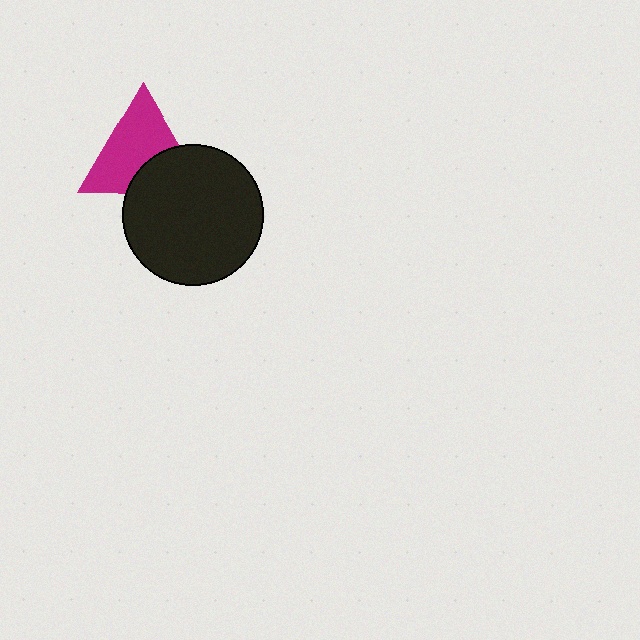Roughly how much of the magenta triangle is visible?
Most of it is visible (roughly 66%).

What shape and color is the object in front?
The object in front is a black circle.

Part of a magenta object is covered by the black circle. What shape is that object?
It is a triangle.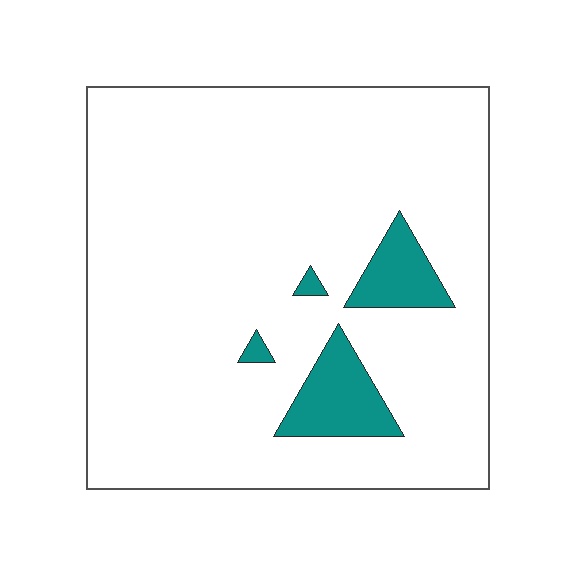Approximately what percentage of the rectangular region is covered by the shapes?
Approximately 10%.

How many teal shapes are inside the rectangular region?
4.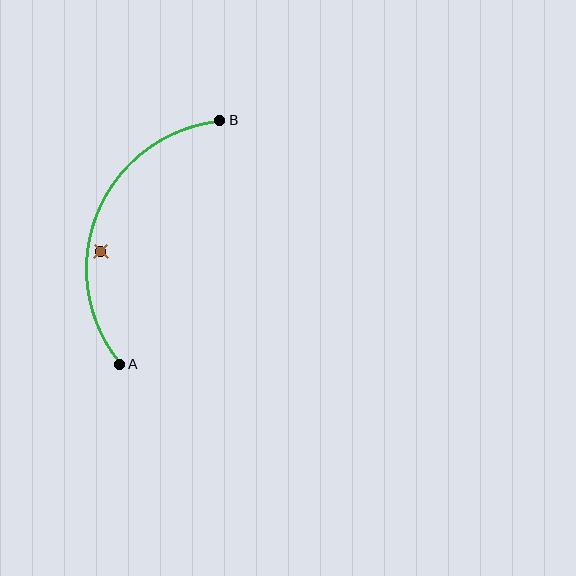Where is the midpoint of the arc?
The arc midpoint is the point on the curve farthest from the straight line joining A and B. It sits to the left of that line.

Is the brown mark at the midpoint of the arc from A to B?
No — the brown mark does not lie on the arc at all. It sits slightly inside the curve.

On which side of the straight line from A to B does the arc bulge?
The arc bulges to the left of the straight line connecting A and B.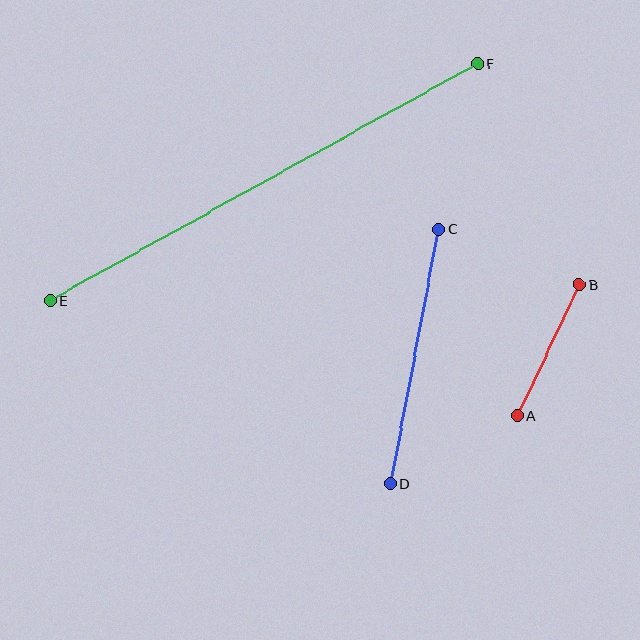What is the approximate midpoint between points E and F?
The midpoint is at approximately (264, 182) pixels.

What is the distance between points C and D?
The distance is approximately 259 pixels.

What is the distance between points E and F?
The distance is approximately 489 pixels.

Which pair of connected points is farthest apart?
Points E and F are farthest apart.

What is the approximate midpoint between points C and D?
The midpoint is at approximately (415, 357) pixels.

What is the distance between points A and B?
The distance is approximately 145 pixels.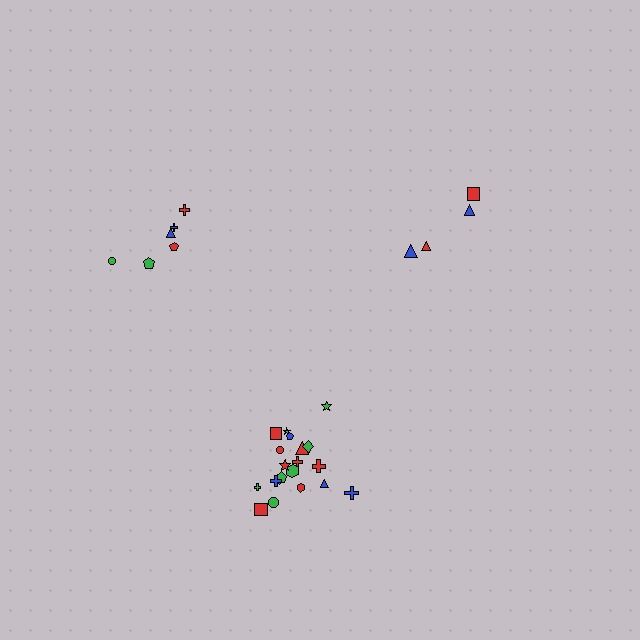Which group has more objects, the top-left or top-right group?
The top-left group.